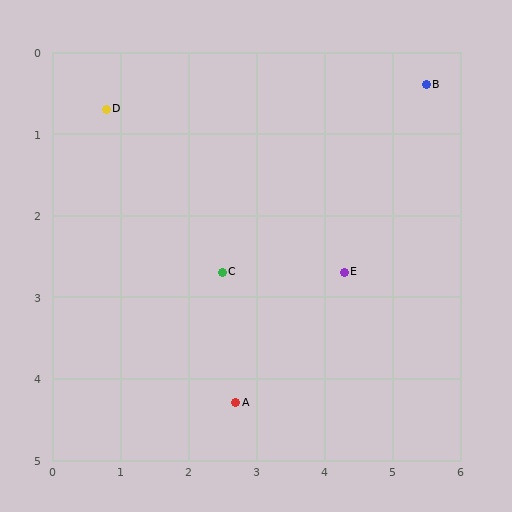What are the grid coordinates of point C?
Point C is at approximately (2.5, 2.7).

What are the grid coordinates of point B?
Point B is at approximately (5.5, 0.4).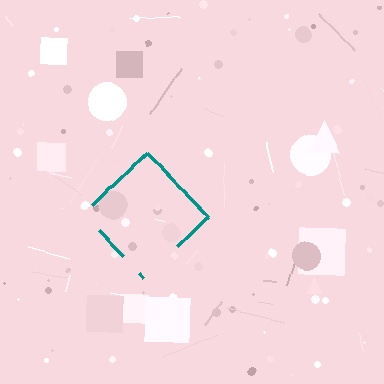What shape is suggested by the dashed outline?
The dashed outline suggests a diamond.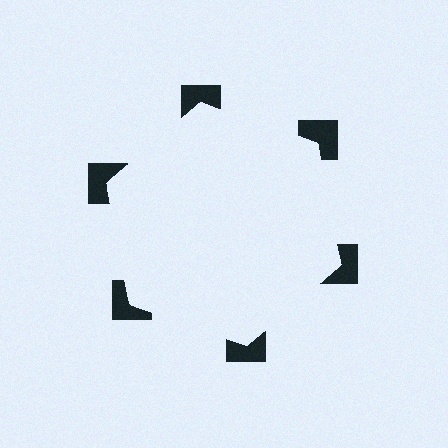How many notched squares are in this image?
There are 6 — one at each vertex of the illusory hexagon.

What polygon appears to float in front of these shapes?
An illusory hexagon — its edges are inferred from the aligned wedge cuts in the notched squares, not physically drawn.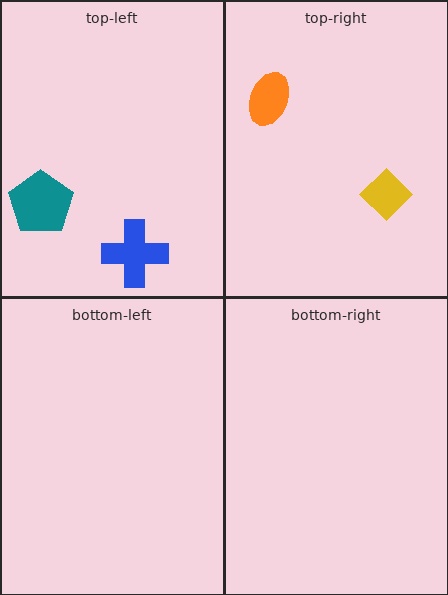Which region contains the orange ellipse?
The top-right region.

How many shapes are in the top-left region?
2.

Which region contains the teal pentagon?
The top-left region.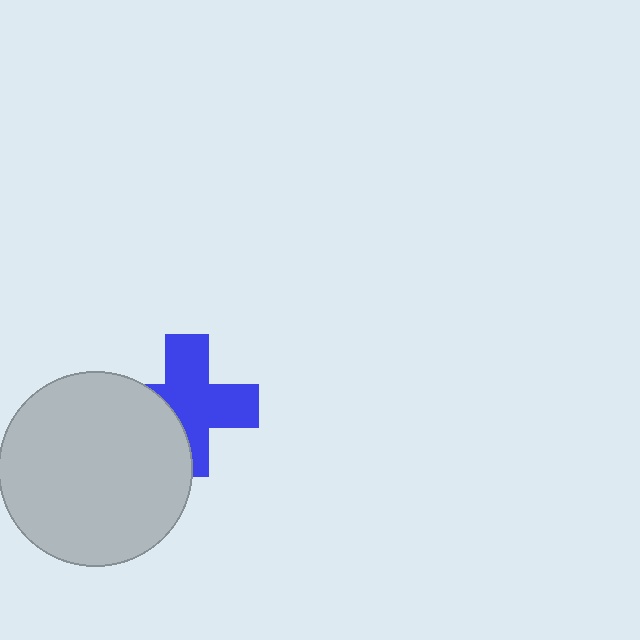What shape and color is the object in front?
The object in front is a light gray circle.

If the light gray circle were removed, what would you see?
You would see the complete blue cross.